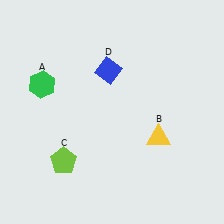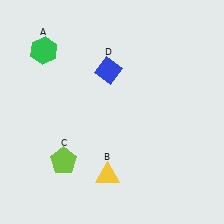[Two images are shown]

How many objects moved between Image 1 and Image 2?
2 objects moved between the two images.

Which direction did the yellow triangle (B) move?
The yellow triangle (B) moved left.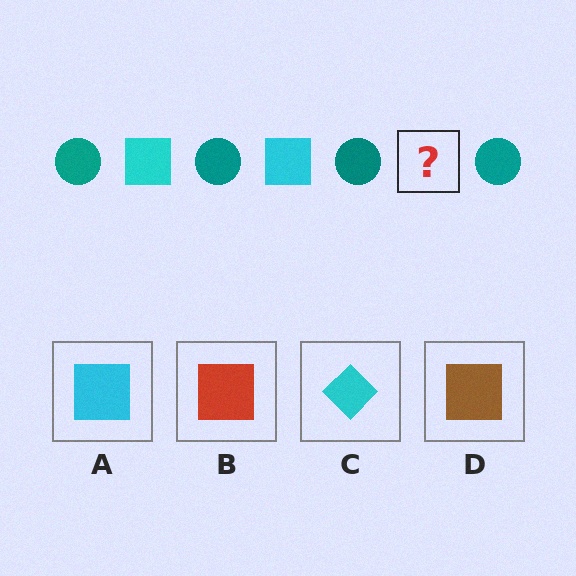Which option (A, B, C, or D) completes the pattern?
A.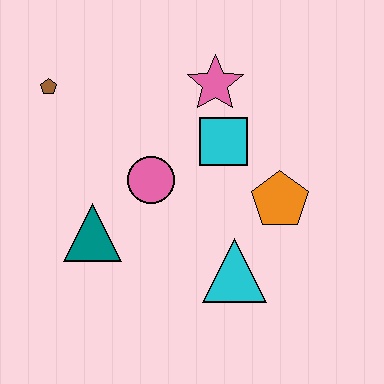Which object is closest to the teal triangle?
The pink circle is closest to the teal triangle.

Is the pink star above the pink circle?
Yes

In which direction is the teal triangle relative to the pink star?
The teal triangle is below the pink star.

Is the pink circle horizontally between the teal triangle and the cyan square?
Yes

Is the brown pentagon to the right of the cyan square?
No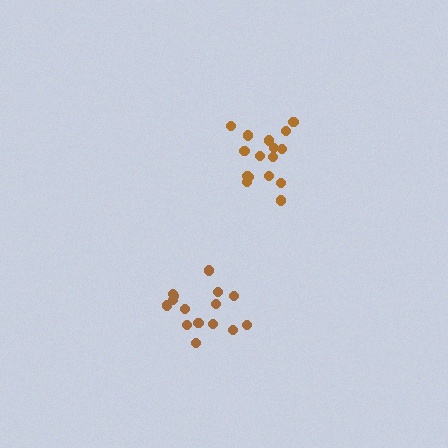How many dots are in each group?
Group 1: 15 dots, Group 2: 16 dots (31 total).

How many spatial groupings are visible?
There are 2 spatial groupings.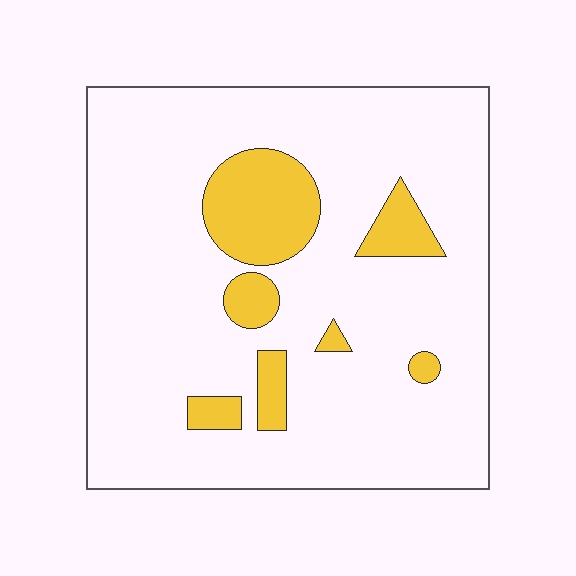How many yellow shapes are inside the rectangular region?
7.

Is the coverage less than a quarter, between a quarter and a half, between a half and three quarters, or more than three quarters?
Less than a quarter.